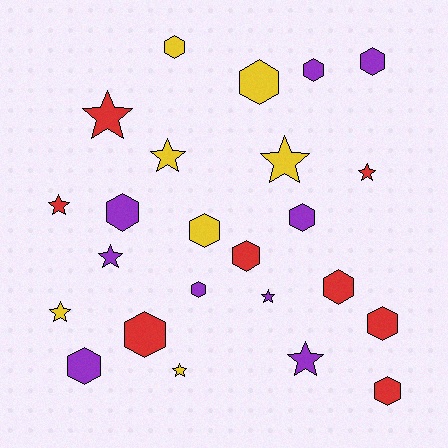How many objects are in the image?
There are 24 objects.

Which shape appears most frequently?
Hexagon, with 14 objects.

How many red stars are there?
There are 3 red stars.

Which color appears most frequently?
Purple, with 9 objects.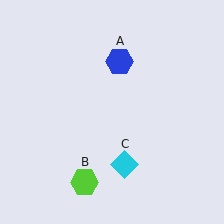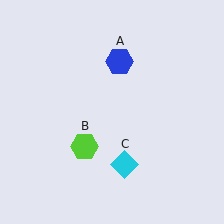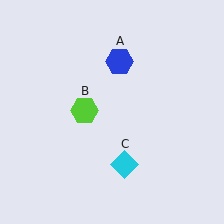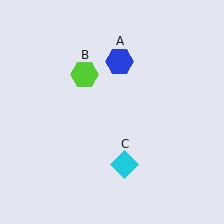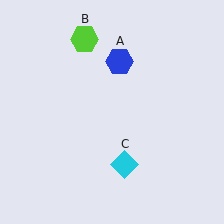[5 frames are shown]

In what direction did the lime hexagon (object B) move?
The lime hexagon (object B) moved up.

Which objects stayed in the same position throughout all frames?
Blue hexagon (object A) and cyan diamond (object C) remained stationary.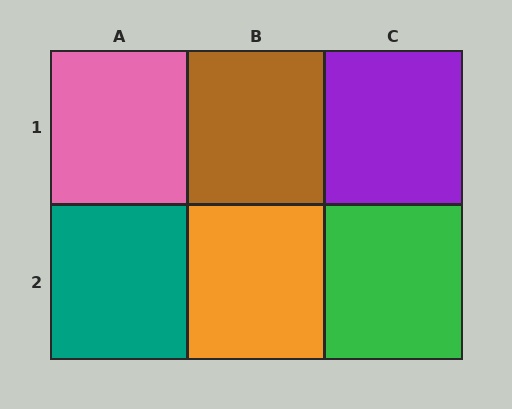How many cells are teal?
1 cell is teal.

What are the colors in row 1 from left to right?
Pink, brown, purple.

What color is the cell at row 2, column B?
Orange.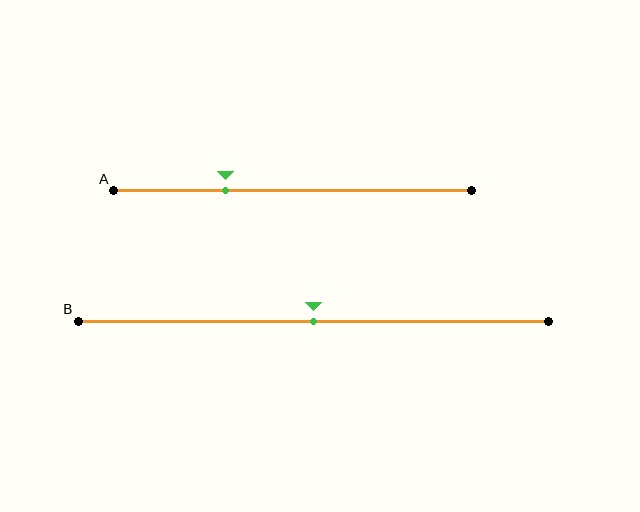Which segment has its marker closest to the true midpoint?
Segment B has its marker closest to the true midpoint.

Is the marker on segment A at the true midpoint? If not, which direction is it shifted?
No, the marker on segment A is shifted to the left by about 19% of the segment length.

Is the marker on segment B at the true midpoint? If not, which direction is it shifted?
Yes, the marker on segment B is at the true midpoint.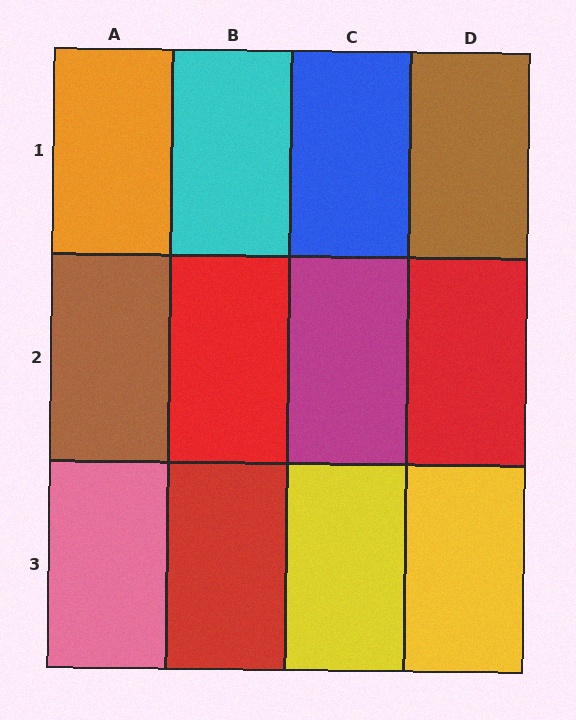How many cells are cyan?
1 cell is cyan.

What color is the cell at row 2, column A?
Brown.